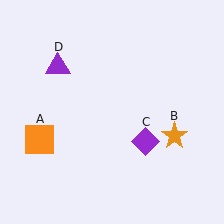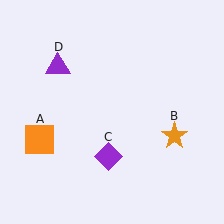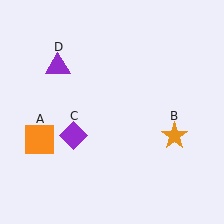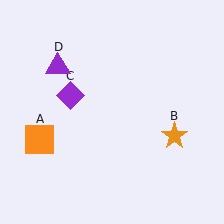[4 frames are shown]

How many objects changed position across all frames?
1 object changed position: purple diamond (object C).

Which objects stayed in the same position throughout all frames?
Orange square (object A) and orange star (object B) and purple triangle (object D) remained stationary.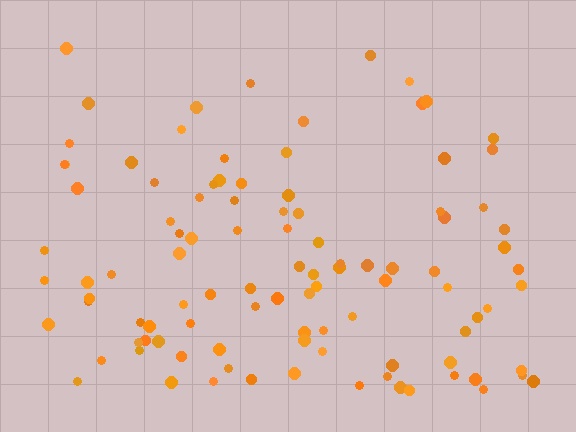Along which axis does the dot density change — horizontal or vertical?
Vertical.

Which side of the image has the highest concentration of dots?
The bottom.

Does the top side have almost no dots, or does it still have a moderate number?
Still a moderate number, just noticeably fewer than the bottom.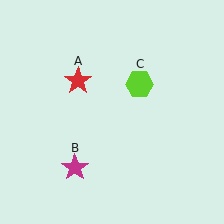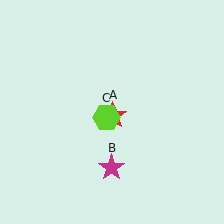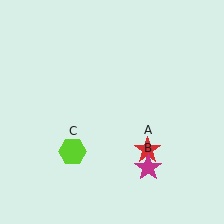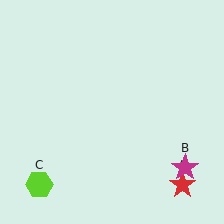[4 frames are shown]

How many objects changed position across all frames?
3 objects changed position: red star (object A), magenta star (object B), lime hexagon (object C).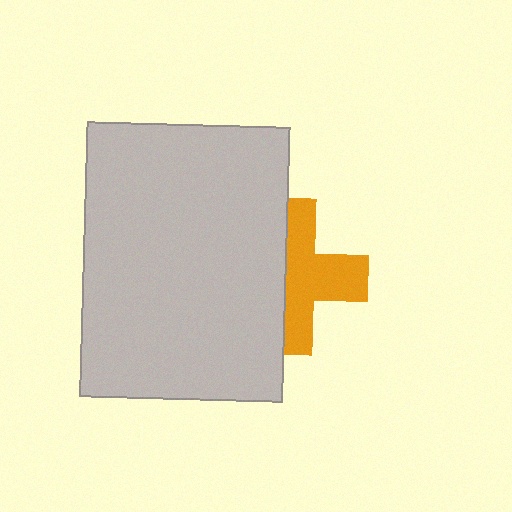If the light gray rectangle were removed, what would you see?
You would see the complete orange cross.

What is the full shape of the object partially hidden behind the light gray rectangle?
The partially hidden object is an orange cross.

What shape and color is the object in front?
The object in front is a light gray rectangle.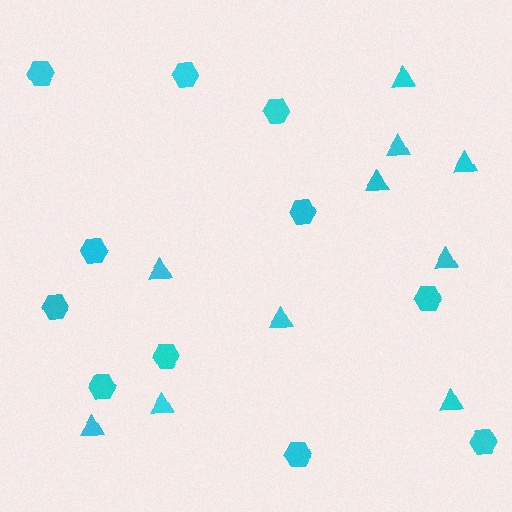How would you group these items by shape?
There are 2 groups: one group of hexagons (11) and one group of triangles (10).